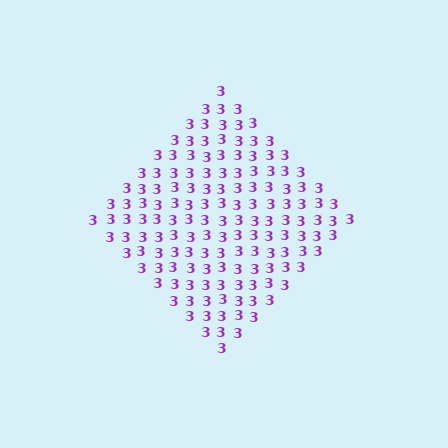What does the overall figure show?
The overall figure shows a diamond.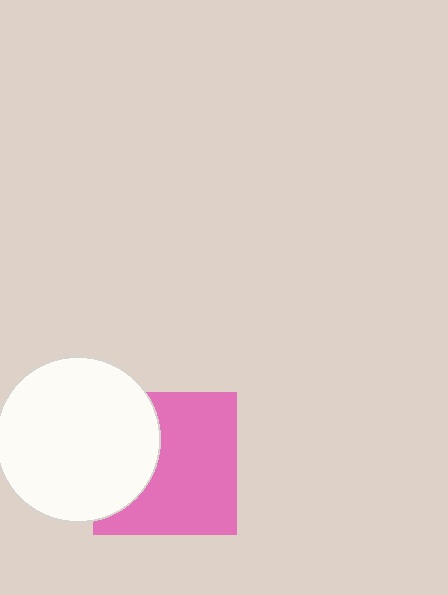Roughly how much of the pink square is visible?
Most of it is visible (roughly 66%).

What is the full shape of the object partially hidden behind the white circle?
The partially hidden object is a pink square.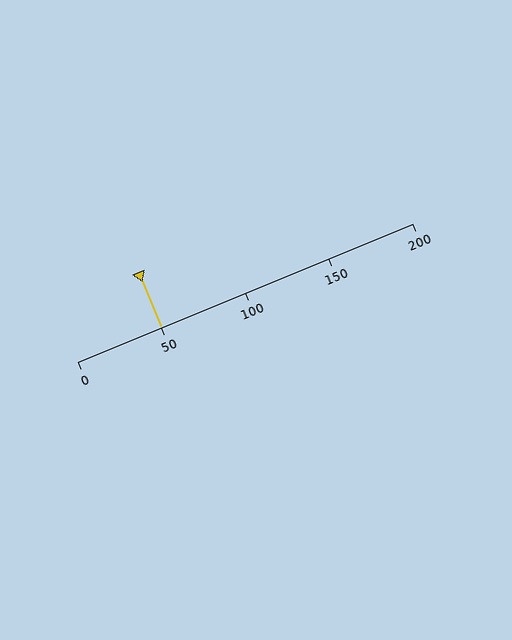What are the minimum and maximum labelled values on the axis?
The axis runs from 0 to 200.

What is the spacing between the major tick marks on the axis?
The major ticks are spaced 50 apart.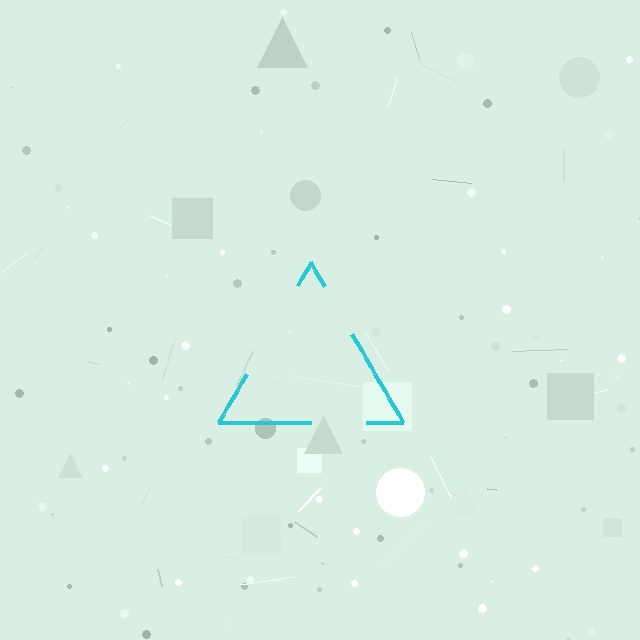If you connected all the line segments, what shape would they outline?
They would outline a triangle.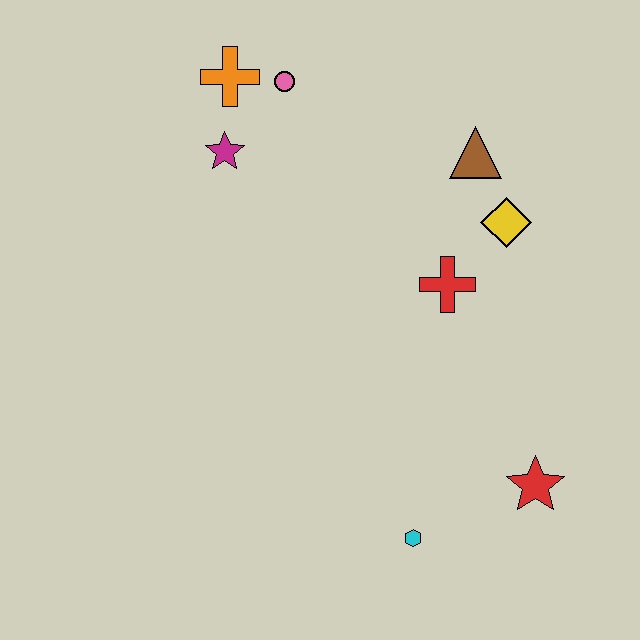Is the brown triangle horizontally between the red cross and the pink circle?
No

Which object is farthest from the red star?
The orange cross is farthest from the red star.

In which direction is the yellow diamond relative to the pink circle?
The yellow diamond is to the right of the pink circle.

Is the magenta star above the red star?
Yes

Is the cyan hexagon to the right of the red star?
No